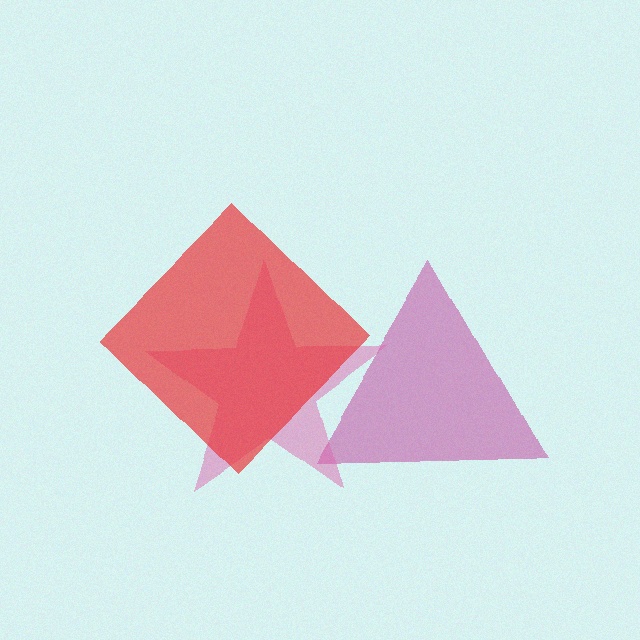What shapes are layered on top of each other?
The layered shapes are: a magenta triangle, a pink star, a red diamond.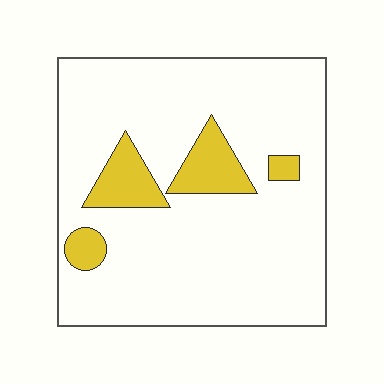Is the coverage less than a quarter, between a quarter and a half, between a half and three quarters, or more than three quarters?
Less than a quarter.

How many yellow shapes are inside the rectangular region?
4.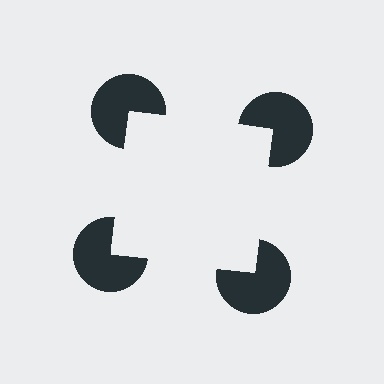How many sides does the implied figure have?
4 sides.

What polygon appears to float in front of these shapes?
An illusory square — its edges are inferred from the aligned wedge cuts in the pac-man discs, not physically drawn.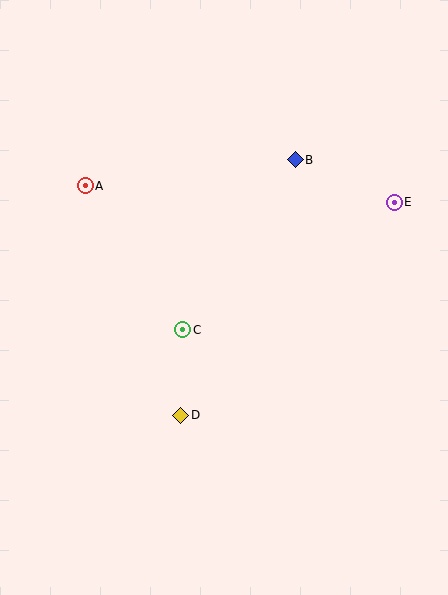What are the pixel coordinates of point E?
Point E is at (394, 202).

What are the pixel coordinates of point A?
Point A is at (85, 186).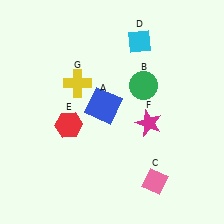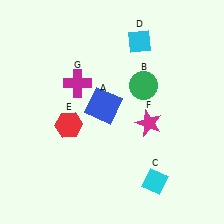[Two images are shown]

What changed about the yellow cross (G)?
In Image 1, G is yellow. In Image 2, it changed to magenta.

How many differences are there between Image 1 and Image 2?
There are 2 differences between the two images.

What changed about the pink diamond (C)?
In Image 1, C is pink. In Image 2, it changed to cyan.